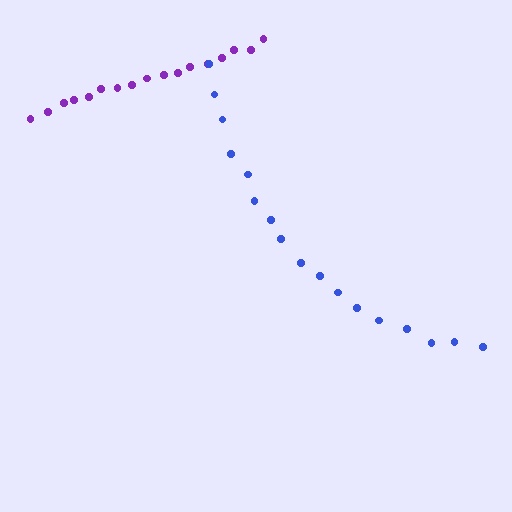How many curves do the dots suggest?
There are 2 distinct paths.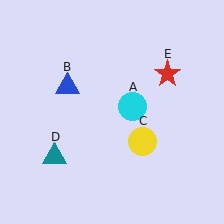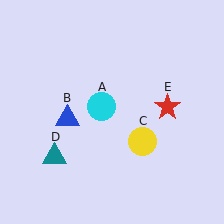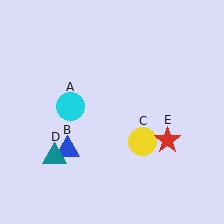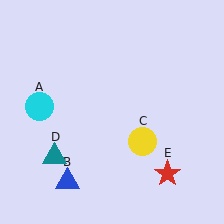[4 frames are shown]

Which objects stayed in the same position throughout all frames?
Yellow circle (object C) and teal triangle (object D) remained stationary.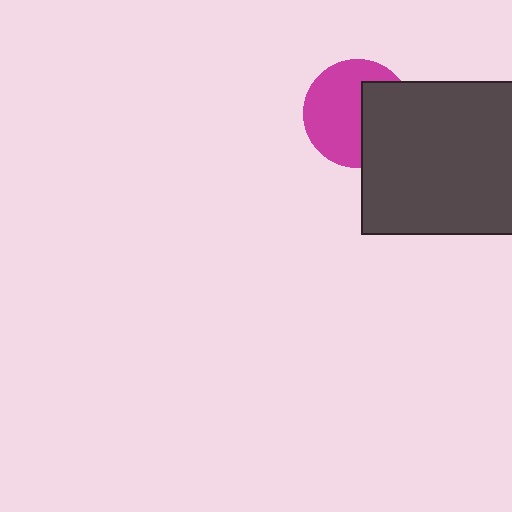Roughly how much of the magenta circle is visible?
About half of it is visible (roughly 61%).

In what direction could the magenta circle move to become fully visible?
The magenta circle could move left. That would shift it out from behind the dark gray rectangle entirely.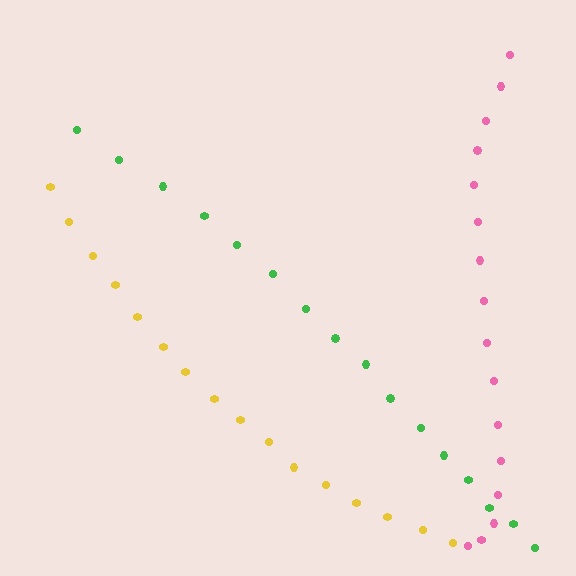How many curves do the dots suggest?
There are 3 distinct paths.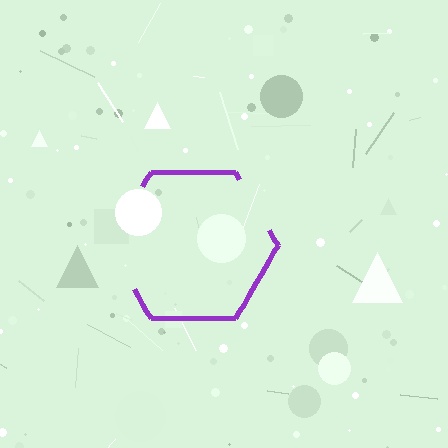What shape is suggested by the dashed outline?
The dashed outline suggests a hexagon.